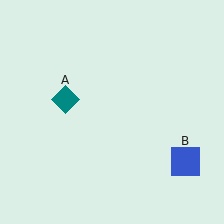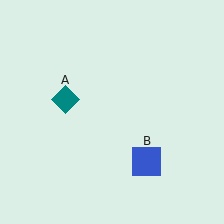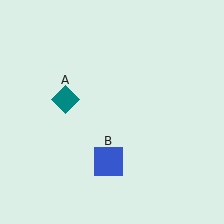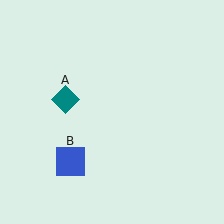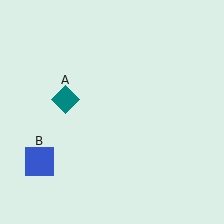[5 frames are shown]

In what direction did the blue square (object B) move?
The blue square (object B) moved left.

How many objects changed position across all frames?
1 object changed position: blue square (object B).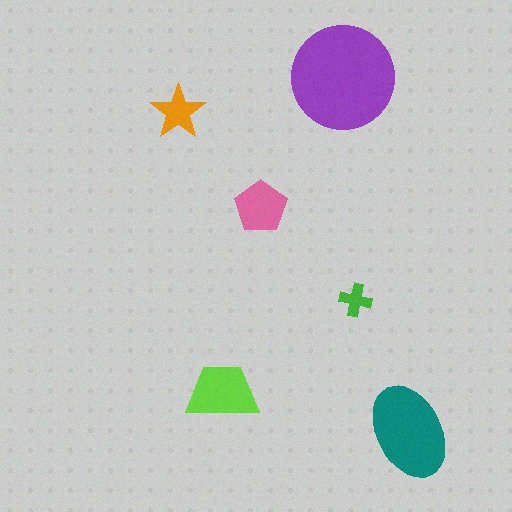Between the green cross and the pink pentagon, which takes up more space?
The pink pentagon.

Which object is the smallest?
The green cross.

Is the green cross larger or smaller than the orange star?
Smaller.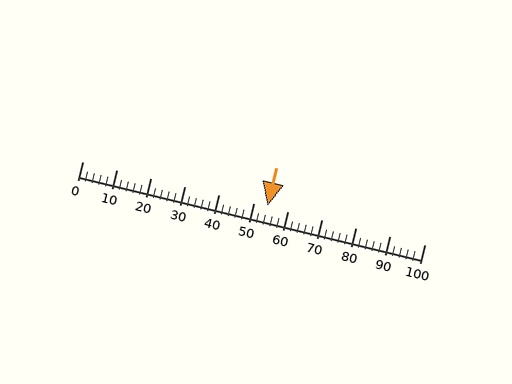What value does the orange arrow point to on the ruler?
The orange arrow points to approximately 54.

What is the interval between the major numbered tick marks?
The major tick marks are spaced 10 units apart.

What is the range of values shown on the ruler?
The ruler shows values from 0 to 100.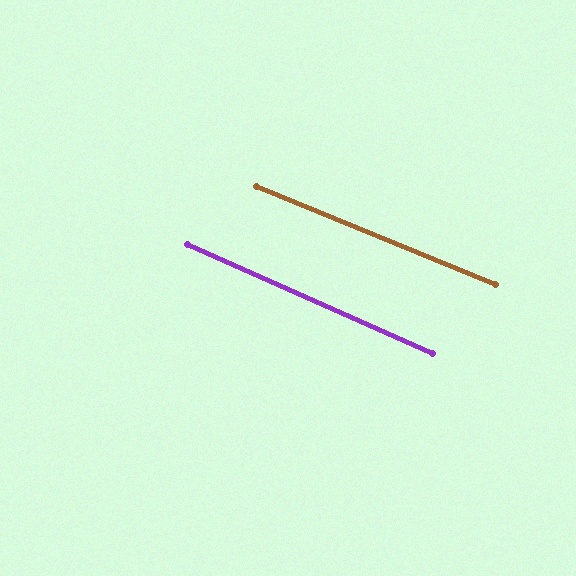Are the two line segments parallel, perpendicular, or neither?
Parallel — their directions differ by only 1.7°.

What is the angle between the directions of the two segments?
Approximately 2 degrees.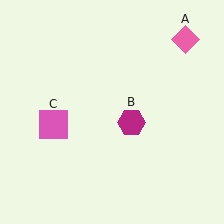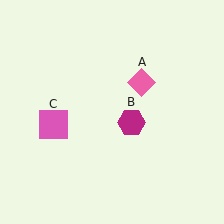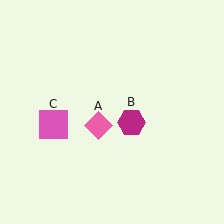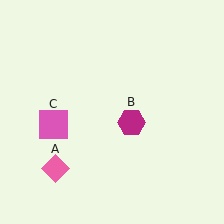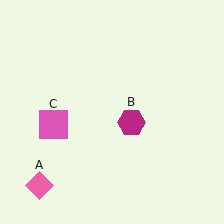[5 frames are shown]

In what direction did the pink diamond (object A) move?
The pink diamond (object A) moved down and to the left.